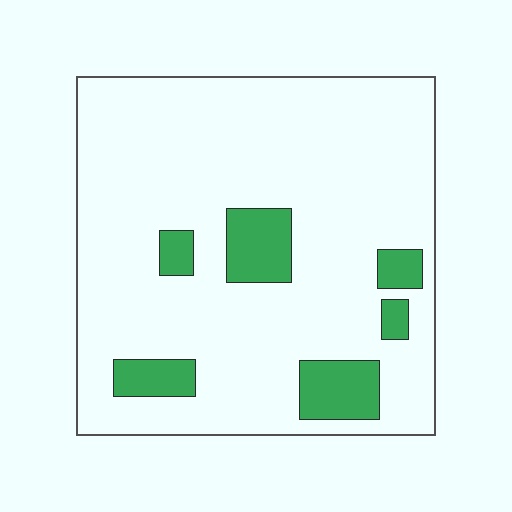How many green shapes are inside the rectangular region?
6.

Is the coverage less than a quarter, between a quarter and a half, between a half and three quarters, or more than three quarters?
Less than a quarter.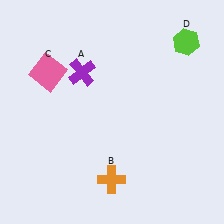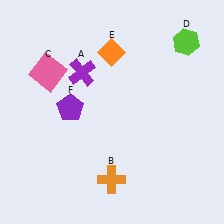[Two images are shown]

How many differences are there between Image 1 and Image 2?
There are 2 differences between the two images.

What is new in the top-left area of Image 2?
An orange diamond (E) was added in the top-left area of Image 2.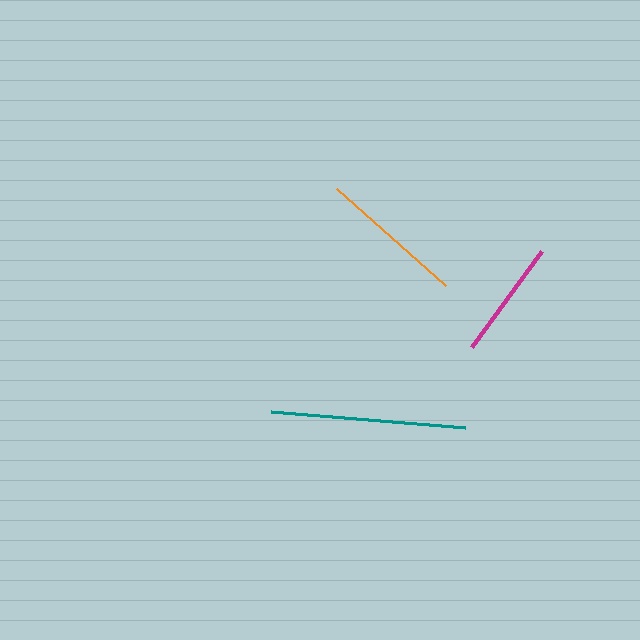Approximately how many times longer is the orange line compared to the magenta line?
The orange line is approximately 1.2 times the length of the magenta line.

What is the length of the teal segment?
The teal segment is approximately 194 pixels long.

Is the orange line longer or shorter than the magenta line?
The orange line is longer than the magenta line.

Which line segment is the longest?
The teal line is the longest at approximately 194 pixels.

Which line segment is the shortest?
The magenta line is the shortest at approximately 118 pixels.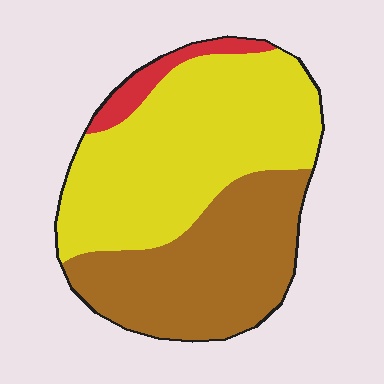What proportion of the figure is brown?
Brown takes up about two fifths (2/5) of the figure.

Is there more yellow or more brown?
Yellow.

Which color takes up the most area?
Yellow, at roughly 55%.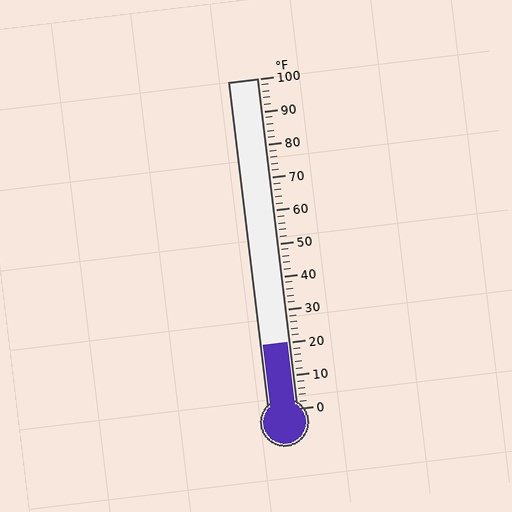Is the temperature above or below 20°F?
The temperature is at 20°F.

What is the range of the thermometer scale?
The thermometer scale ranges from 0°F to 100°F.